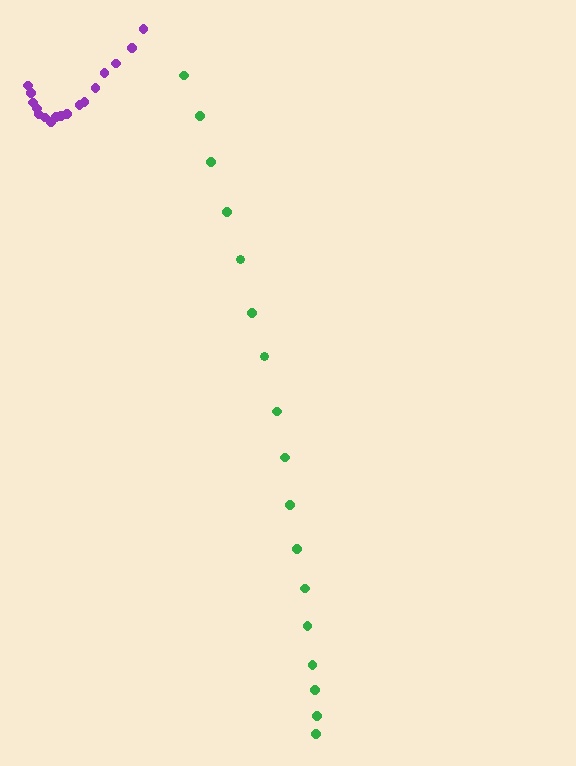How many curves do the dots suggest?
There are 2 distinct paths.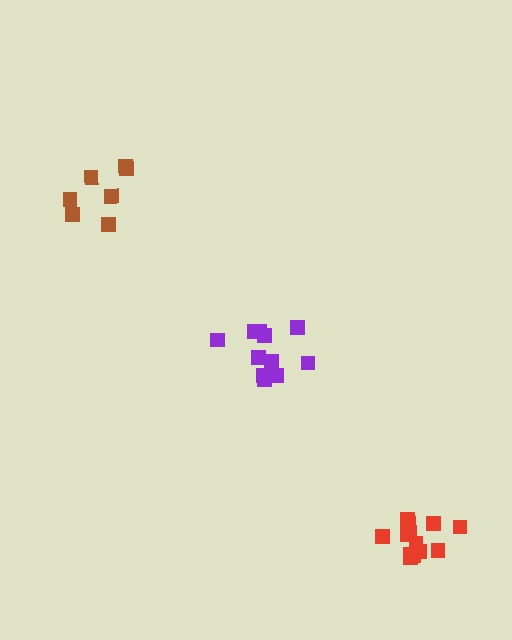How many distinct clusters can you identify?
There are 3 distinct clusters.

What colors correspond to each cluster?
The clusters are colored: brown, purple, red.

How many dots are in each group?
Group 1: 7 dots, Group 2: 11 dots, Group 3: 13 dots (31 total).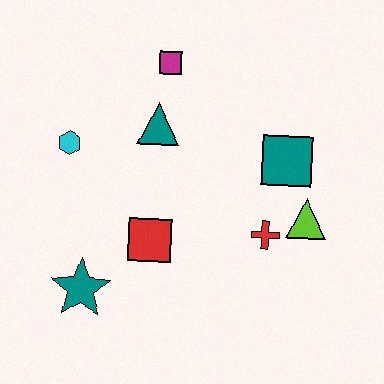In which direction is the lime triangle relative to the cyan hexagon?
The lime triangle is to the right of the cyan hexagon.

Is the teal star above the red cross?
No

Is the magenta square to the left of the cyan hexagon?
No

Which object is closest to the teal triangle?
The magenta square is closest to the teal triangle.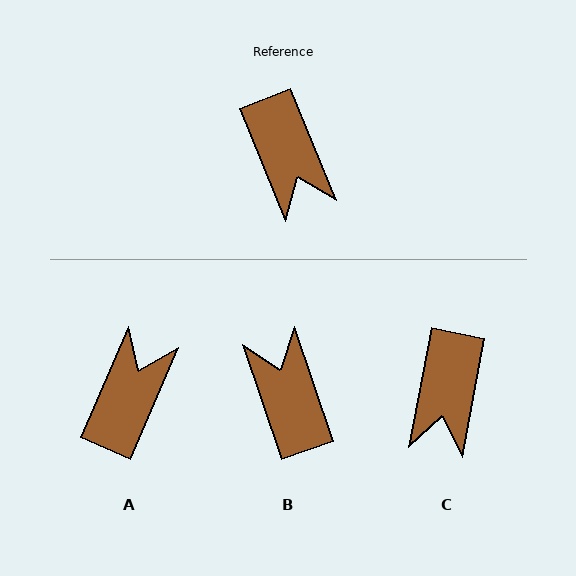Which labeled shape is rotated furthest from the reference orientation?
B, about 177 degrees away.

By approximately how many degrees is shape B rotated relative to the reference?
Approximately 177 degrees counter-clockwise.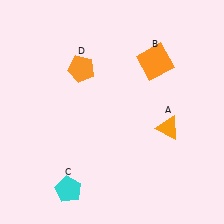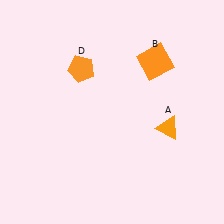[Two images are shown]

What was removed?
The cyan pentagon (C) was removed in Image 2.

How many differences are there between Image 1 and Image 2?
There is 1 difference between the two images.